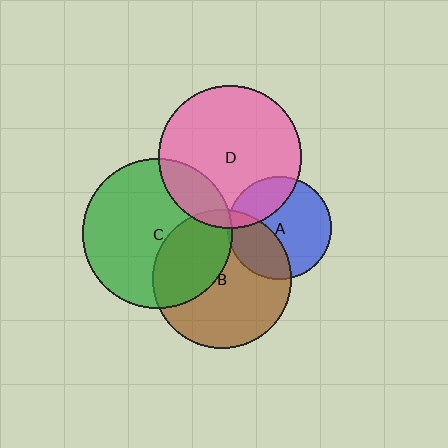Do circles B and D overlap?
Yes.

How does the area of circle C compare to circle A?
Approximately 2.1 times.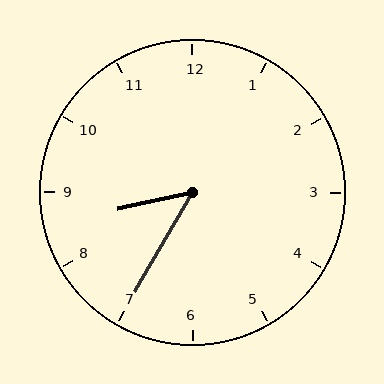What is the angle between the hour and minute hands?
Approximately 48 degrees.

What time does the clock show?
8:35.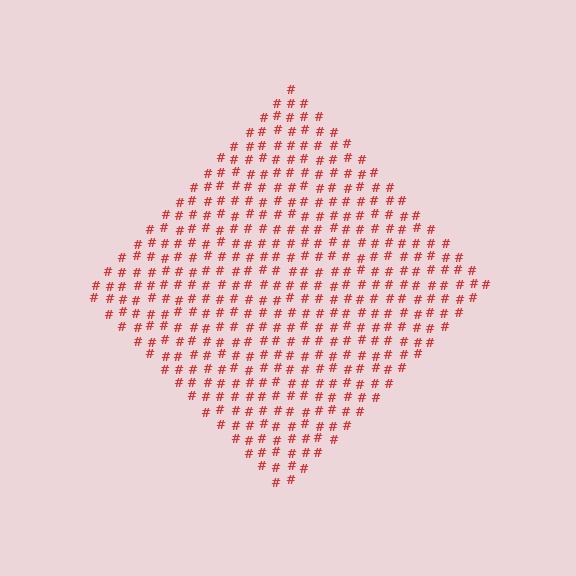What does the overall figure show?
The overall figure shows a diamond.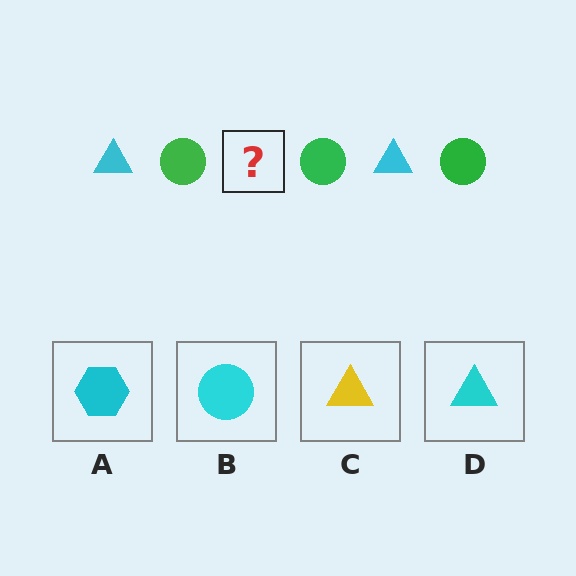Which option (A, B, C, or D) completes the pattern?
D.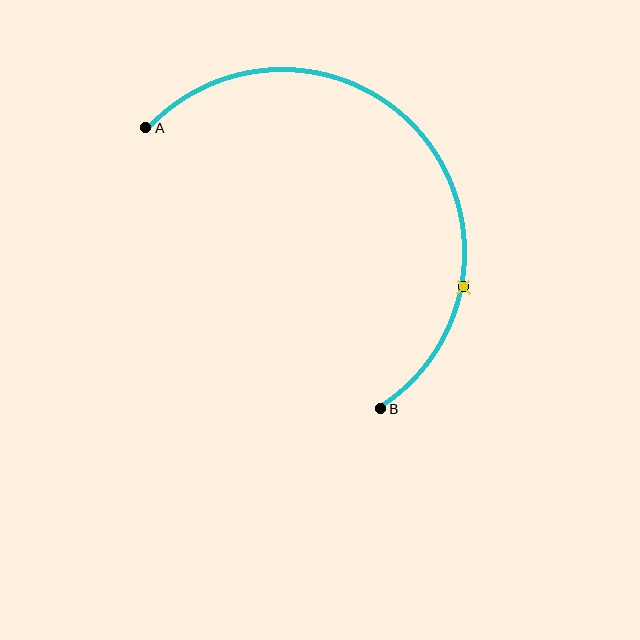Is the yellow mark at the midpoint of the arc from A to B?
No. The yellow mark lies on the arc but is closer to endpoint B. The arc midpoint would be at the point on the curve equidistant along the arc from both A and B.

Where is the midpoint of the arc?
The arc midpoint is the point on the curve farthest from the straight line joining A and B. It sits above and to the right of that line.